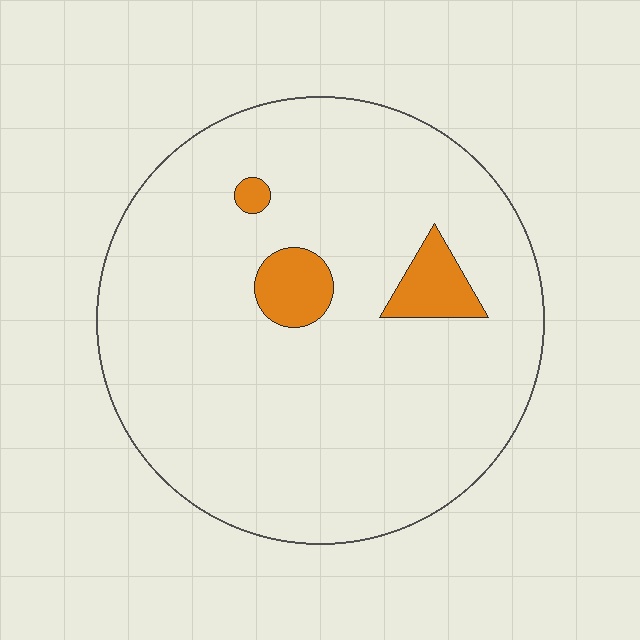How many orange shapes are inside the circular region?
3.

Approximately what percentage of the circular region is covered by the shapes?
Approximately 5%.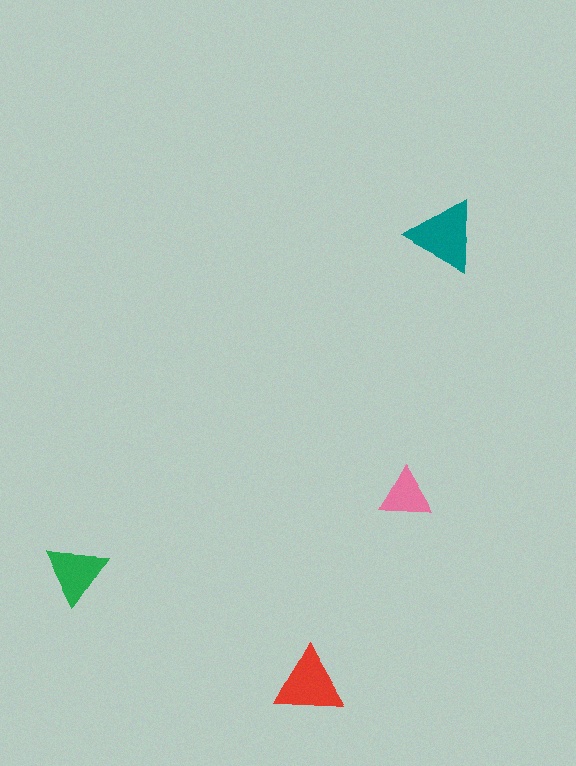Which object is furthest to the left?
The green triangle is leftmost.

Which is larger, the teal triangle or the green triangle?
The teal one.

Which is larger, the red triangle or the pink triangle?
The red one.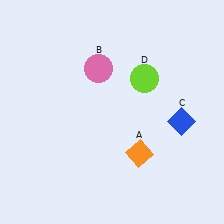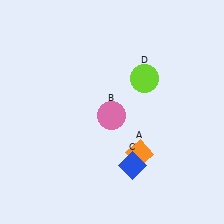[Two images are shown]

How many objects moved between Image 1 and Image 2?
2 objects moved between the two images.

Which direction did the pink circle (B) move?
The pink circle (B) moved down.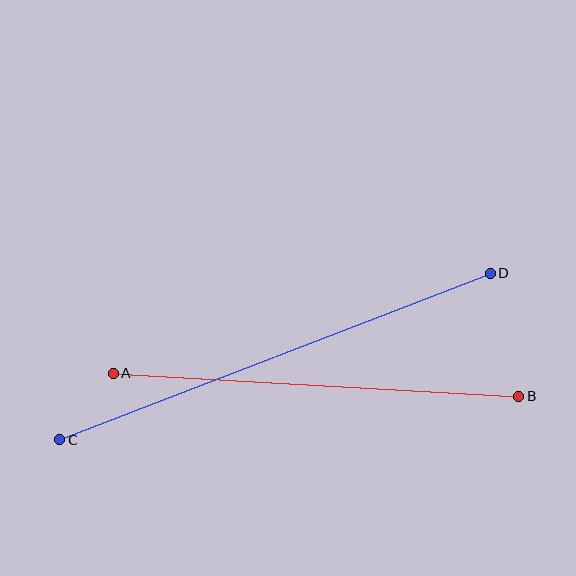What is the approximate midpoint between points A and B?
The midpoint is at approximately (316, 385) pixels.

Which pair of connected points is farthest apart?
Points C and D are farthest apart.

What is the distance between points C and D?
The distance is approximately 461 pixels.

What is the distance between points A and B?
The distance is approximately 406 pixels.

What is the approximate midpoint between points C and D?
The midpoint is at approximately (275, 357) pixels.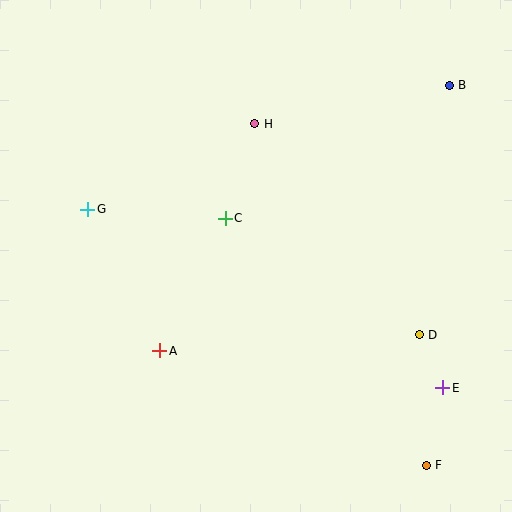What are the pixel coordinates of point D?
Point D is at (419, 335).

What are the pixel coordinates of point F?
Point F is at (426, 465).